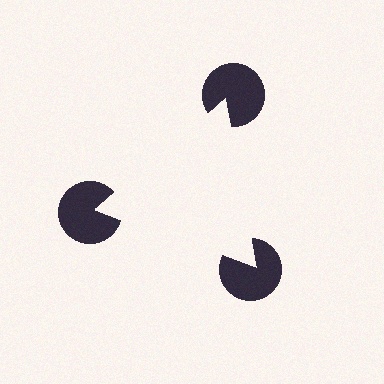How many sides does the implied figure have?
3 sides.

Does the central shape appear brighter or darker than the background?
It typically appears slightly brighter than the background, even though no actual brightness change is drawn.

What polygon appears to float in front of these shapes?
An illusory triangle — its edges are inferred from the aligned wedge cuts in the pac-man discs, not physically drawn.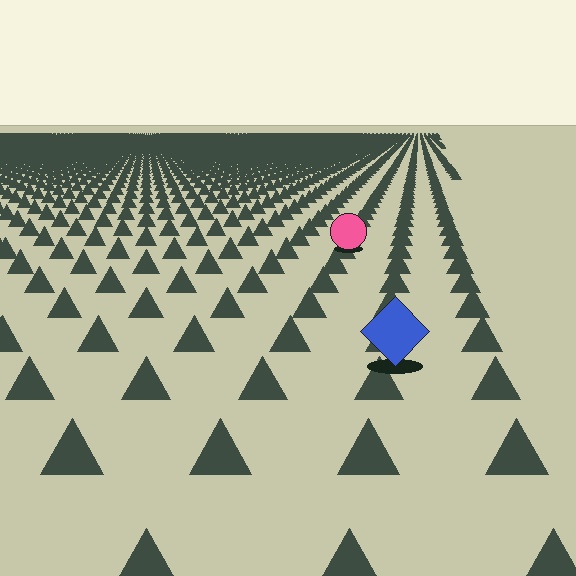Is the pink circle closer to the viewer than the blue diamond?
No. The blue diamond is closer — you can tell from the texture gradient: the ground texture is coarser near it.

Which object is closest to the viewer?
The blue diamond is closest. The texture marks near it are larger and more spread out.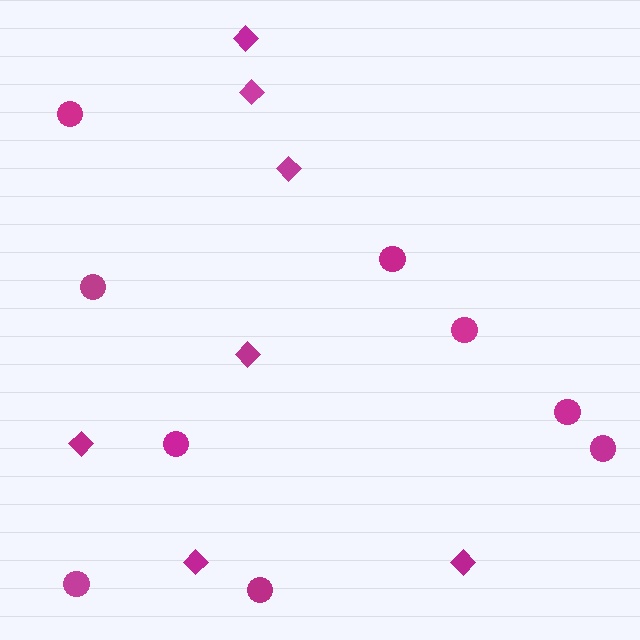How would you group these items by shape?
There are 2 groups: one group of diamonds (7) and one group of circles (9).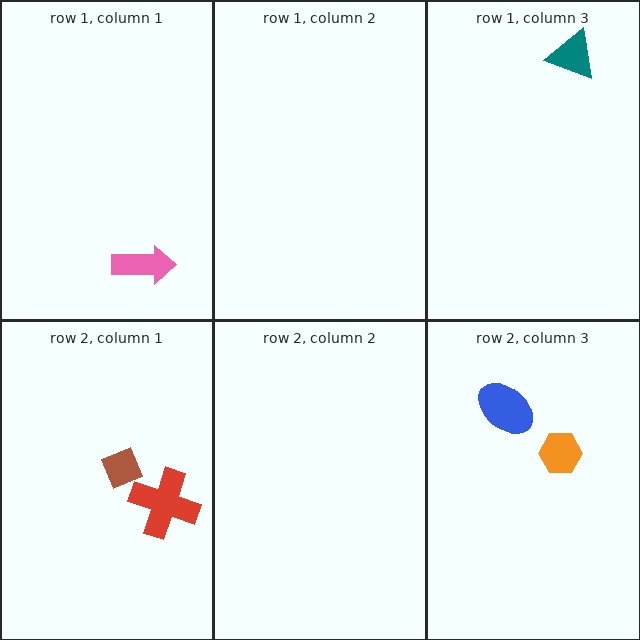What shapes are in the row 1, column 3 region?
The teal triangle.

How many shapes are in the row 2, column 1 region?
2.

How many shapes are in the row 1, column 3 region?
1.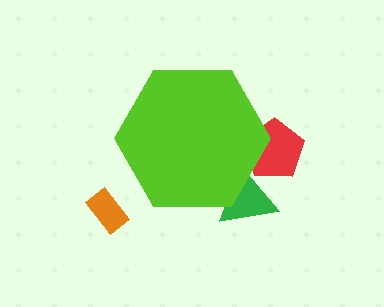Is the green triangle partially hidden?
Yes, the green triangle is partially hidden behind the lime hexagon.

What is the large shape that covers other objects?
A lime hexagon.